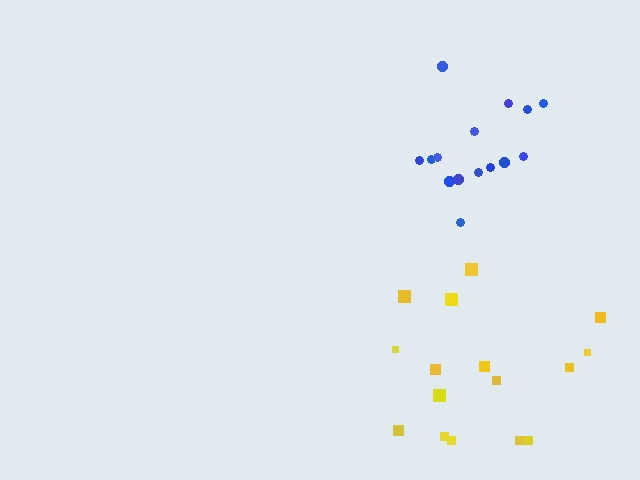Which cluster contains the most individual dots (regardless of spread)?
Yellow (16).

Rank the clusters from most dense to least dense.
blue, yellow.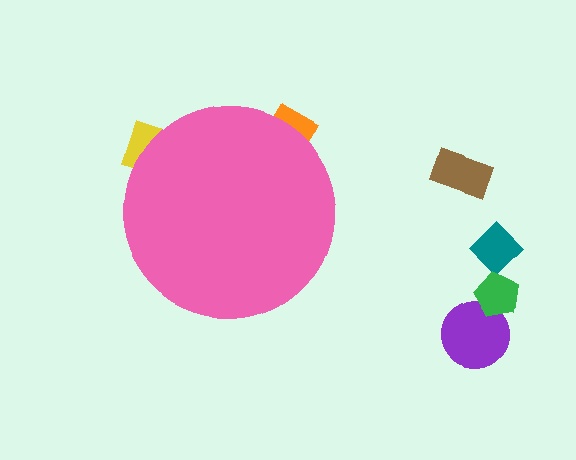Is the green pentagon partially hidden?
No, the green pentagon is fully visible.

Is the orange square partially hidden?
Yes, the orange square is partially hidden behind the pink circle.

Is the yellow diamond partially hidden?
Yes, the yellow diamond is partially hidden behind the pink circle.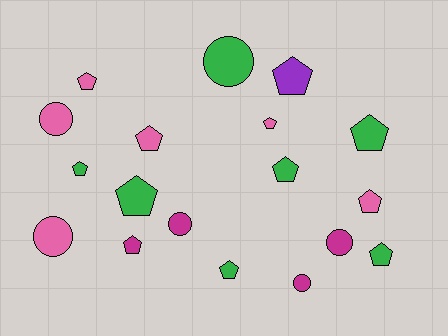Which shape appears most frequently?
Pentagon, with 12 objects.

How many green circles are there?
There is 1 green circle.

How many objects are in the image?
There are 18 objects.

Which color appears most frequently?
Green, with 7 objects.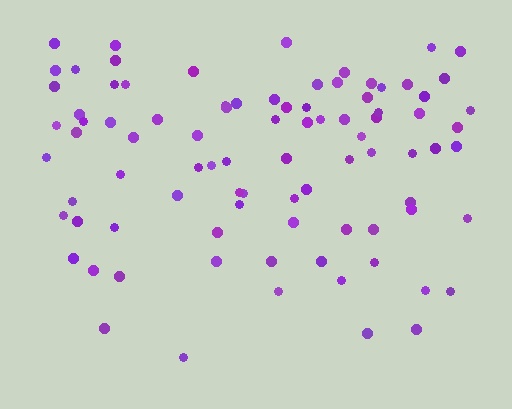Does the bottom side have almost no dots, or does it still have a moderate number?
Still a moderate number, just noticeably fewer than the top.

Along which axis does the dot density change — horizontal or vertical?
Vertical.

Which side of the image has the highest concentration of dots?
The top.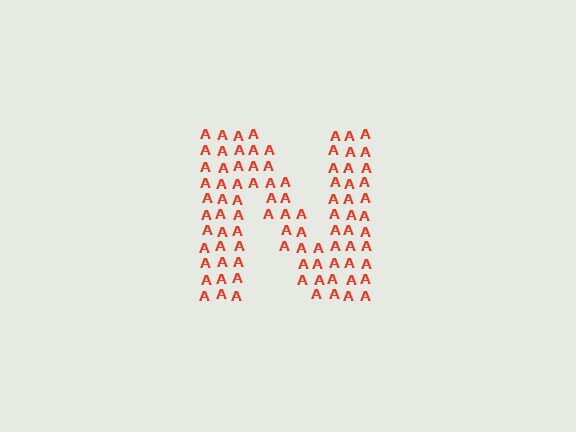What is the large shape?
The large shape is the letter N.